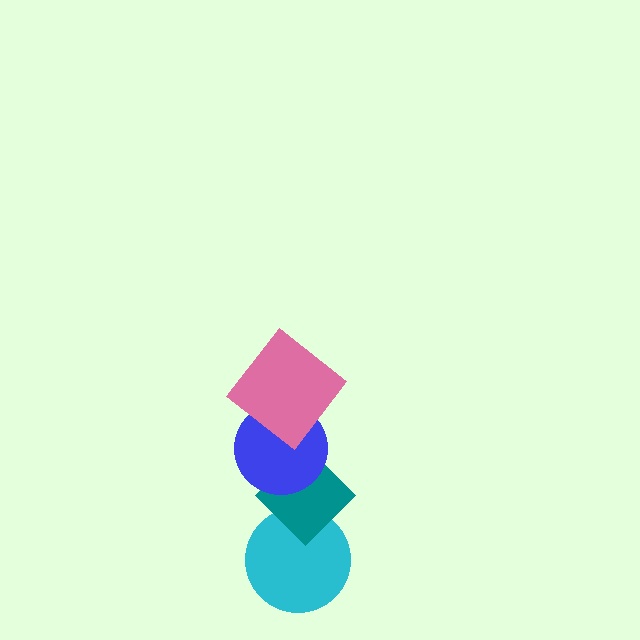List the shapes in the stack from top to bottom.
From top to bottom: the pink diamond, the blue circle, the teal diamond, the cyan circle.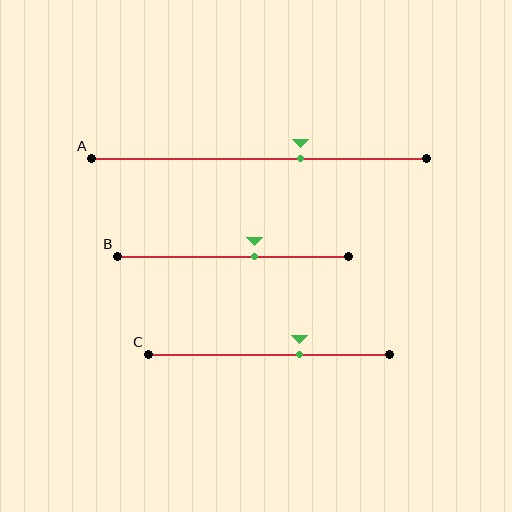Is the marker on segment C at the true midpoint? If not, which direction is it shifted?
No, the marker on segment C is shifted to the right by about 13% of the segment length.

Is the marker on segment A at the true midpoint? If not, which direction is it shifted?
No, the marker on segment A is shifted to the right by about 12% of the segment length.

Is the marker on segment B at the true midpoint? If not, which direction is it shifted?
No, the marker on segment B is shifted to the right by about 10% of the segment length.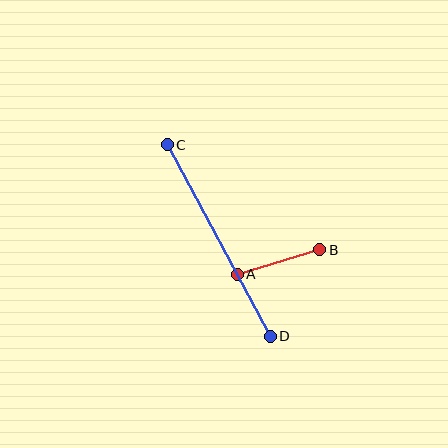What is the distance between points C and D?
The distance is approximately 218 pixels.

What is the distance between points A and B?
The distance is approximately 86 pixels.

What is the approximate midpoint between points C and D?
The midpoint is at approximately (219, 240) pixels.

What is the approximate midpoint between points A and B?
The midpoint is at approximately (279, 262) pixels.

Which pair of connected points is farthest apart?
Points C and D are farthest apart.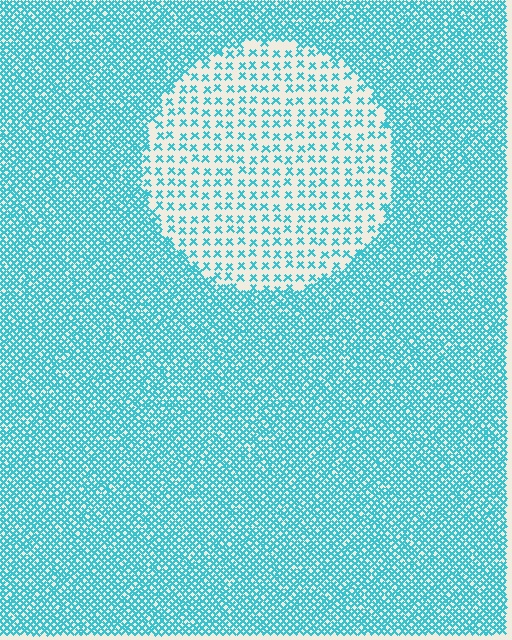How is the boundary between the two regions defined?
The boundary is defined by a change in element density (approximately 3.0x ratio). All elements are the same color, size, and shape.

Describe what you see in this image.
The image contains small cyan elements arranged at two different densities. A circle-shaped region is visible where the elements are less densely packed than the surrounding area.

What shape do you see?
I see a circle.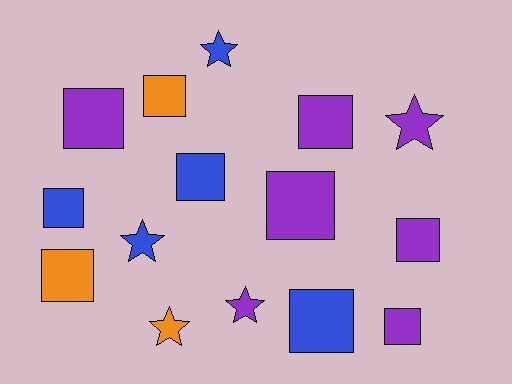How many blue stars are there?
There are 2 blue stars.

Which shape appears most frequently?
Square, with 10 objects.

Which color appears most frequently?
Purple, with 7 objects.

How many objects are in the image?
There are 15 objects.